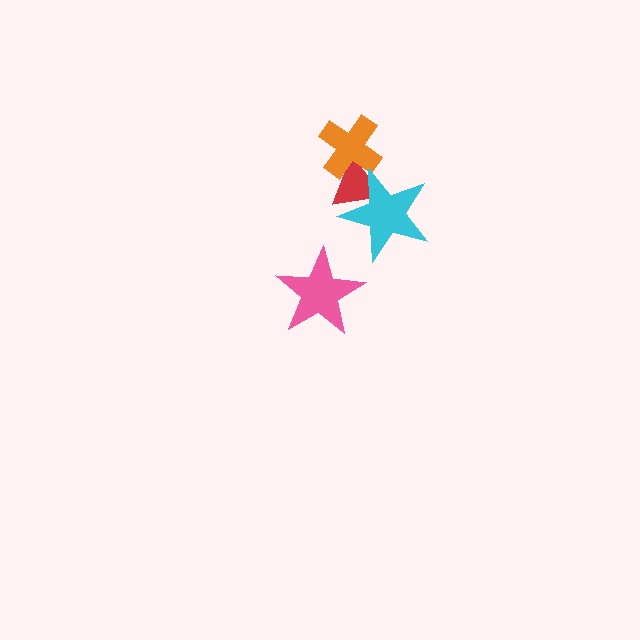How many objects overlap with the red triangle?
2 objects overlap with the red triangle.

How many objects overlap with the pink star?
0 objects overlap with the pink star.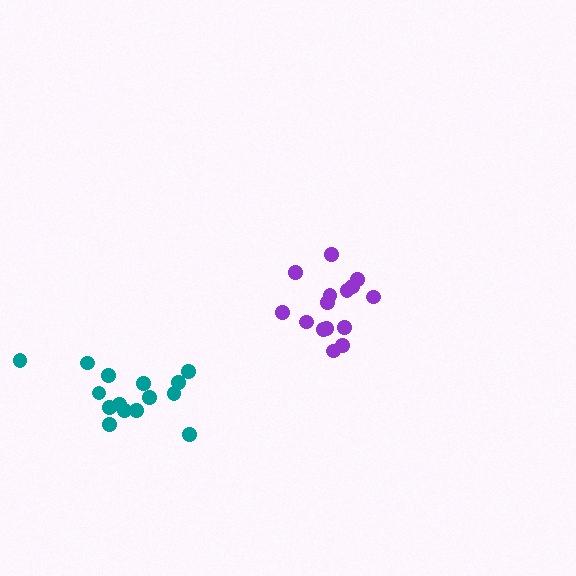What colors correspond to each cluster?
The clusters are colored: teal, purple.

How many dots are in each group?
Group 1: 15 dots, Group 2: 15 dots (30 total).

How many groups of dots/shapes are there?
There are 2 groups.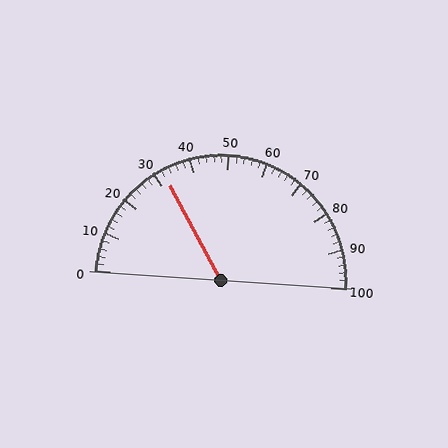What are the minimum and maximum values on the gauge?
The gauge ranges from 0 to 100.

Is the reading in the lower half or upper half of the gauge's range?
The reading is in the lower half of the range (0 to 100).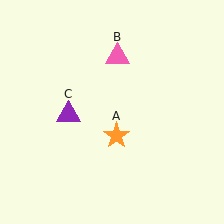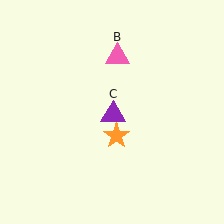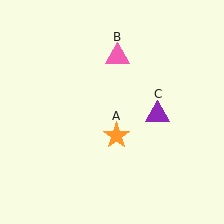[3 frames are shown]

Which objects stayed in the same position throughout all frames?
Orange star (object A) and pink triangle (object B) remained stationary.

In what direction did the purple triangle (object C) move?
The purple triangle (object C) moved right.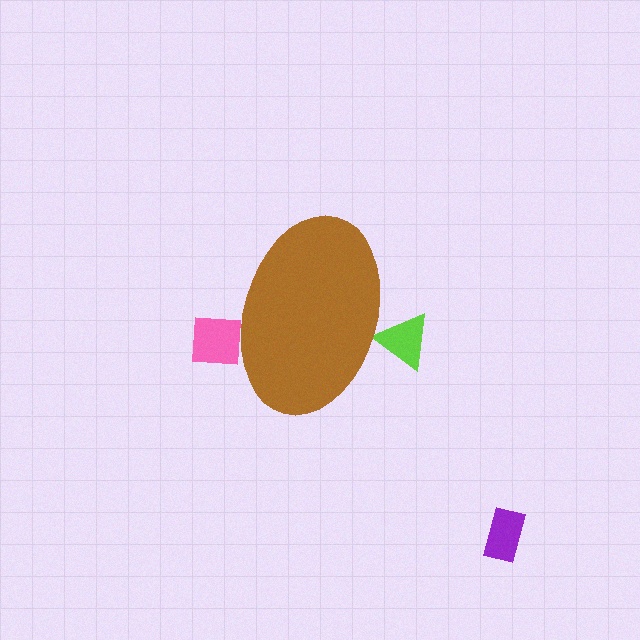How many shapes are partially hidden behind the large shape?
2 shapes are partially hidden.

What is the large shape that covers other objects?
A brown ellipse.